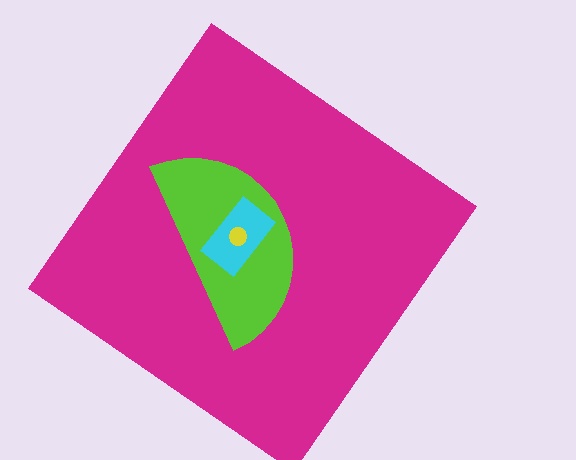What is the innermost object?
The yellow circle.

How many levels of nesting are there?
4.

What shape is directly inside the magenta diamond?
The lime semicircle.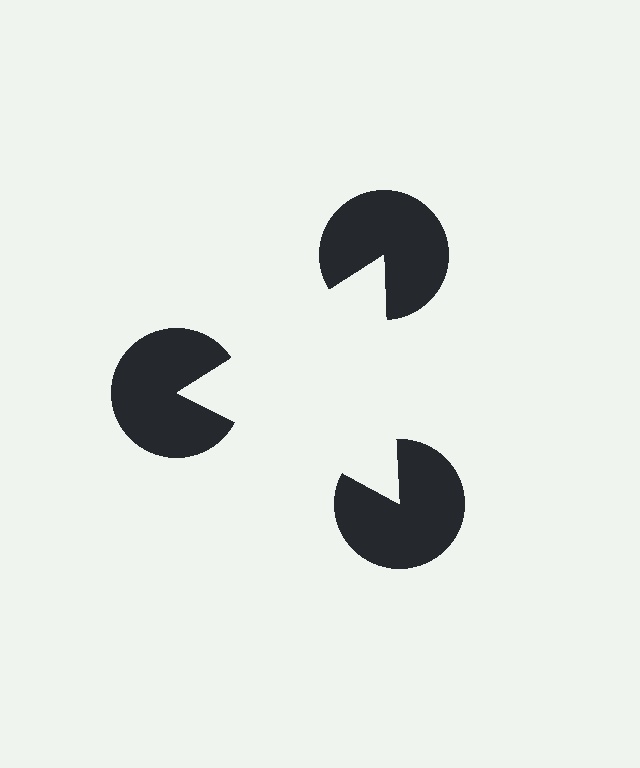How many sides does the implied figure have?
3 sides.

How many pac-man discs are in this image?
There are 3 — one at each vertex of the illusory triangle.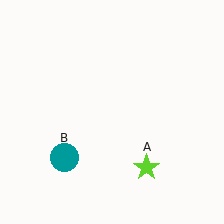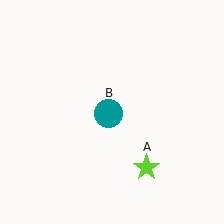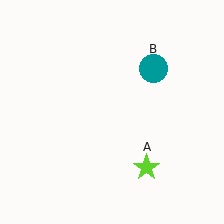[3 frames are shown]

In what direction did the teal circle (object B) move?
The teal circle (object B) moved up and to the right.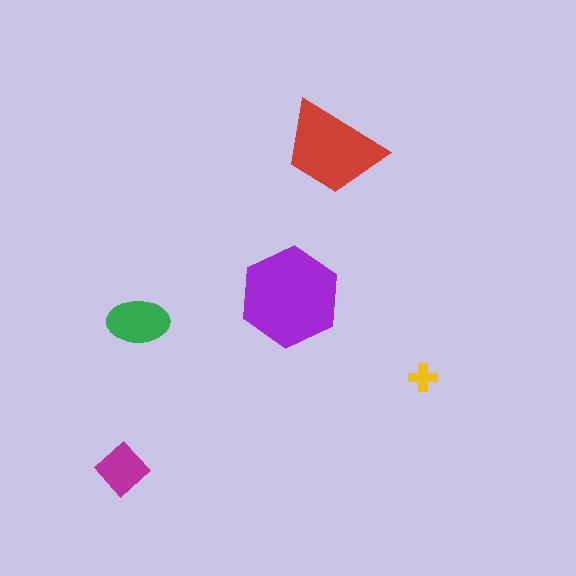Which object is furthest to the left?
The magenta diamond is leftmost.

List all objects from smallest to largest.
The yellow cross, the magenta diamond, the green ellipse, the red trapezoid, the purple hexagon.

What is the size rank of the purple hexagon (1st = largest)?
1st.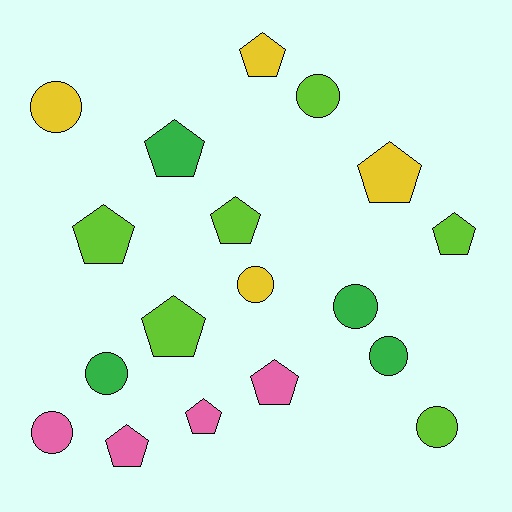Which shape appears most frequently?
Pentagon, with 10 objects.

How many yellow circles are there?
There are 2 yellow circles.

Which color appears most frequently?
Lime, with 6 objects.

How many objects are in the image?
There are 18 objects.